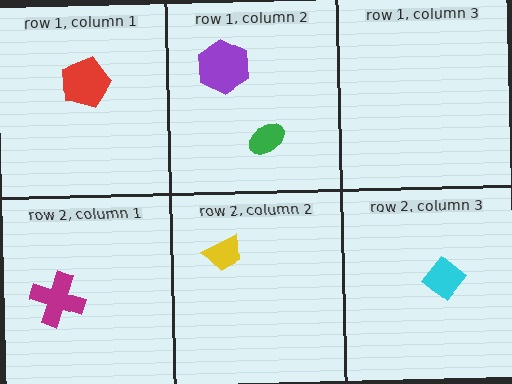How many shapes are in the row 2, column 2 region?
1.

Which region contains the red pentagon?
The row 1, column 1 region.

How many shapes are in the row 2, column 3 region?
1.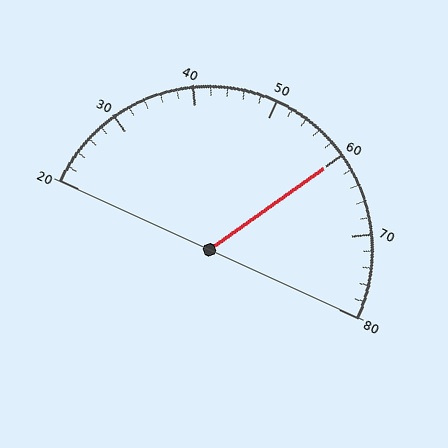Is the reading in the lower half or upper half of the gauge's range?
The reading is in the upper half of the range (20 to 80).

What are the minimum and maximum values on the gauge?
The gauge ranges from 20 to 80.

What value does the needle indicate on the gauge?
The needle indicates approximately 60.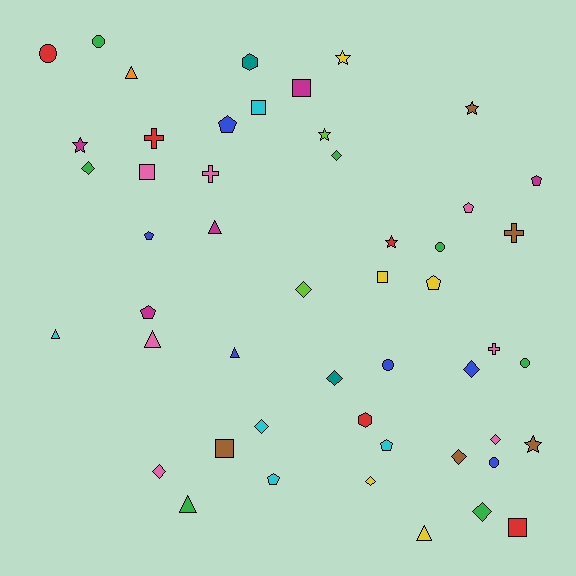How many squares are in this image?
There are 6 squares.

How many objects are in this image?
There are 50 objects.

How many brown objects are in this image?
There are 5 brown objects.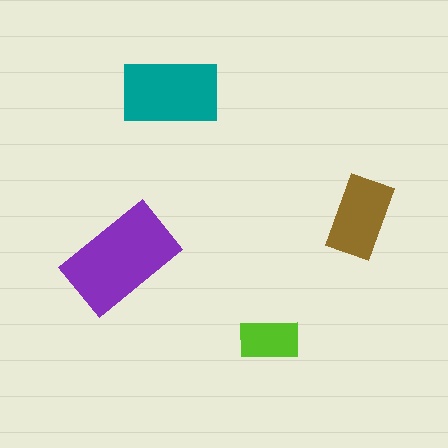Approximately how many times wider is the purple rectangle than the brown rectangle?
About 1.5 times wider.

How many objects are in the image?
There are 4 objects in the image.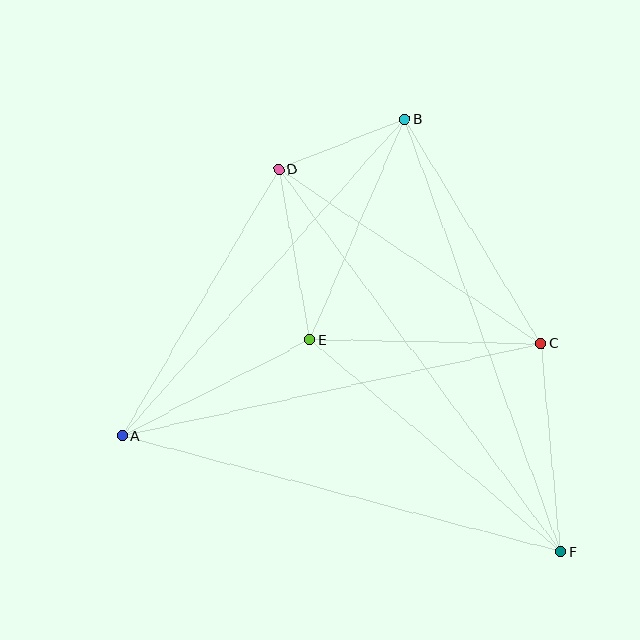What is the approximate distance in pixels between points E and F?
The distance between E and F is approximately 328 pixels.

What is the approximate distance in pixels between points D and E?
The distance between D and E is approximately 174 pixels.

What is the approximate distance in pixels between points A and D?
The distance between A and D is approximately 309 pixels.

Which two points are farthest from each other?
Points D and F are farthest from each other.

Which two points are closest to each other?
Points B and D are closest to each other.